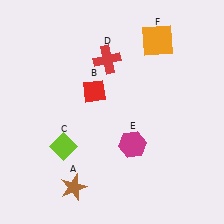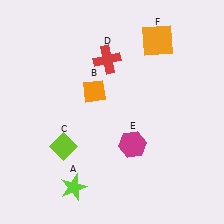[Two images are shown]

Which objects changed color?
A changed from brown to lime. B changed from red to orange.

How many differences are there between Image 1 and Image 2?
There are 2 differences between the two images.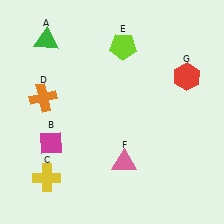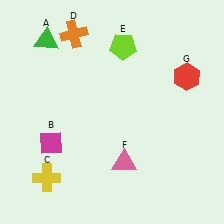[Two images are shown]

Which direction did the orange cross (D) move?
The orange cross (D) moved up.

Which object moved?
The orange cross (D) moved up.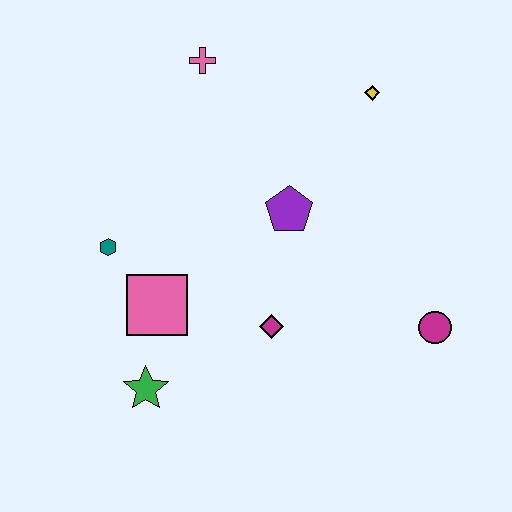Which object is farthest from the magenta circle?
The pink cross is farthest from the magenta circle.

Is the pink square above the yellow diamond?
No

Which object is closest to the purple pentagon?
The magenta diamond is closest to the purple pentagon.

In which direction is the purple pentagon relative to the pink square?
The purple pentagon is to the right of the pink square.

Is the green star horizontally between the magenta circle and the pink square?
No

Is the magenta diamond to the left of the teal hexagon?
No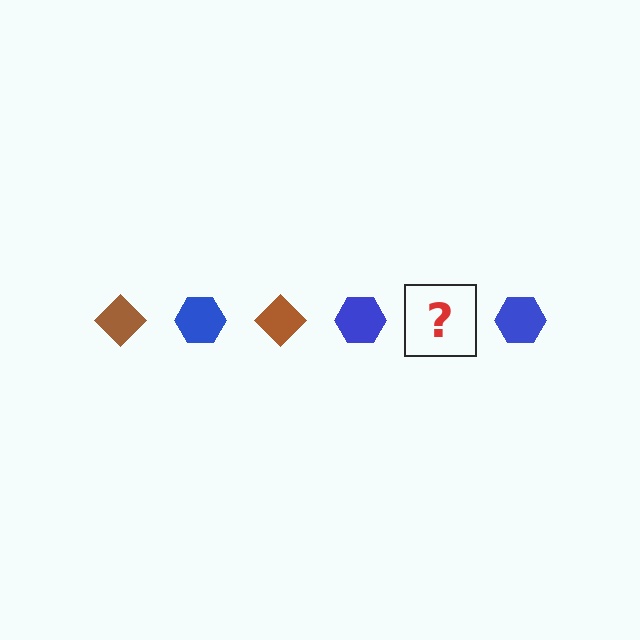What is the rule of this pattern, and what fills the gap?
The rule is that the pattern alternates between brown diamond and blue hexagon. The gap should be filled with a brown diamond.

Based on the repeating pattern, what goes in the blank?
The blank should be a brown diamond.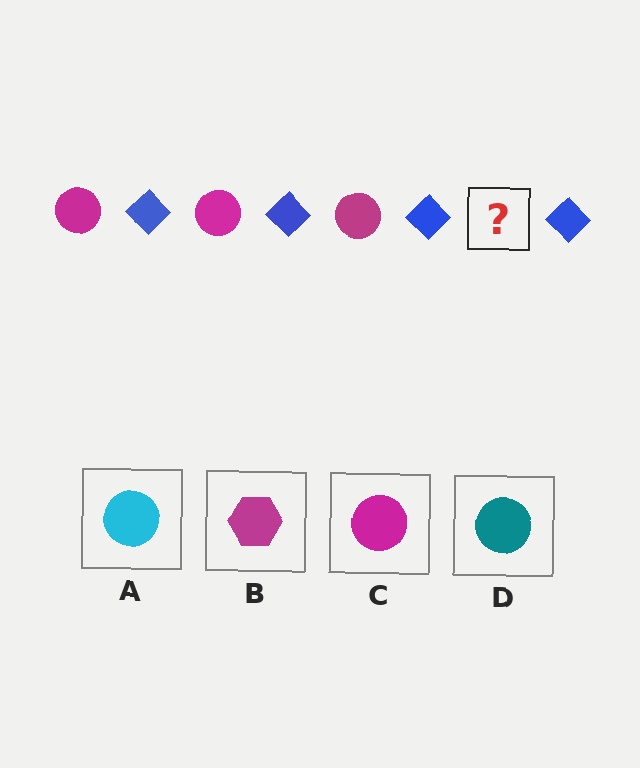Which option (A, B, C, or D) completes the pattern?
C.